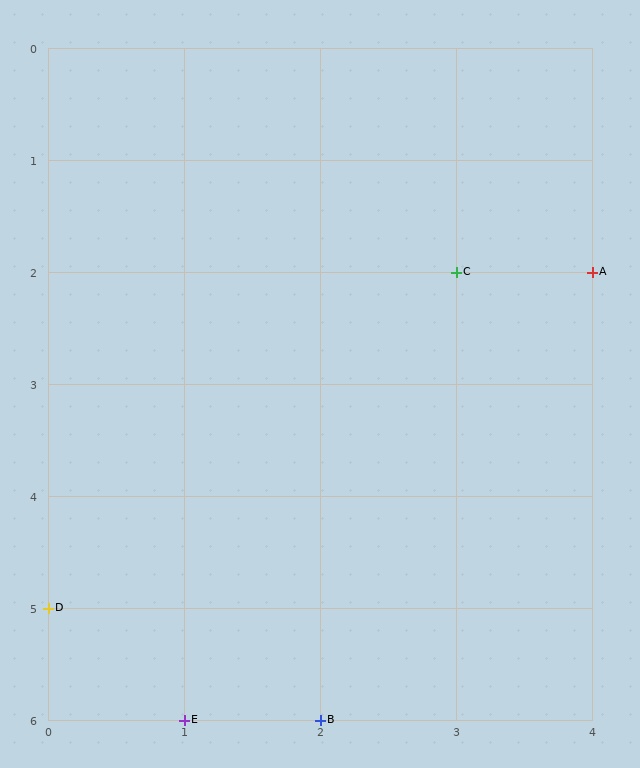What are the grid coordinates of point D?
Point D is at grid coordinates (0, 5).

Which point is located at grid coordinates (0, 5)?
Point D is at (0, 5).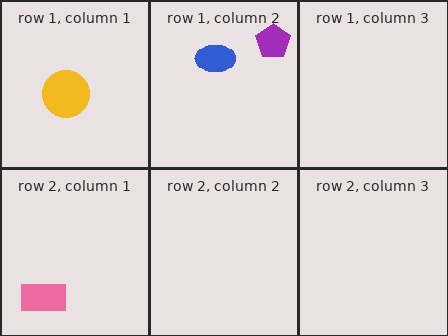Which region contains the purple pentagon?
The row 1, column 2 region.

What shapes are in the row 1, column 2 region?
The purple pentagon, the blue ellipse.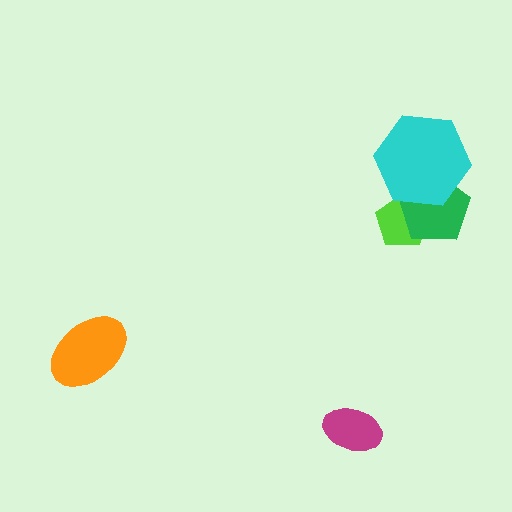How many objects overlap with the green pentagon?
2 objects overlap with the green pentagon.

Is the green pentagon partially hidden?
Yes, it is partially covered by another shape.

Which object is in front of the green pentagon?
The cyan hexagon is in front of the green pentagon.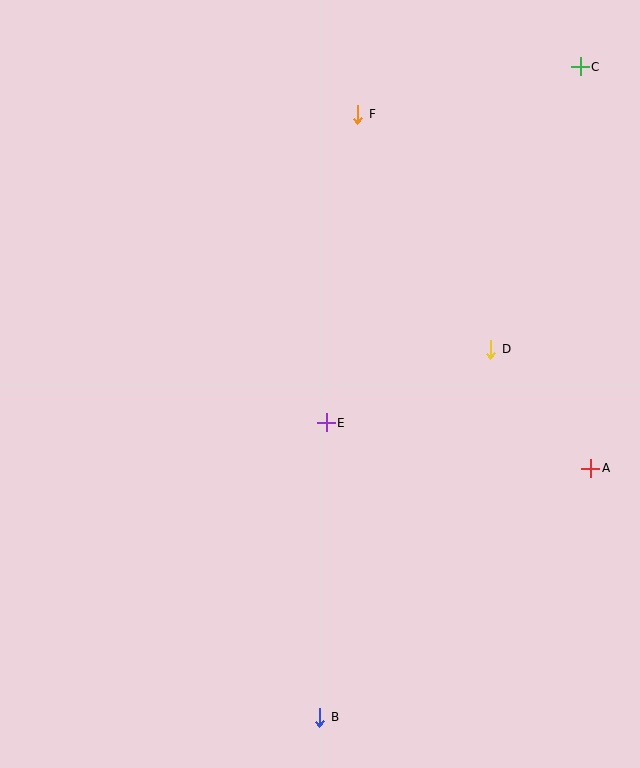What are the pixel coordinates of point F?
Point F is at (358, 114).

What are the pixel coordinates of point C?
Point C is at (580, 67).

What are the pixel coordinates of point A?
Point A is at (591, 468).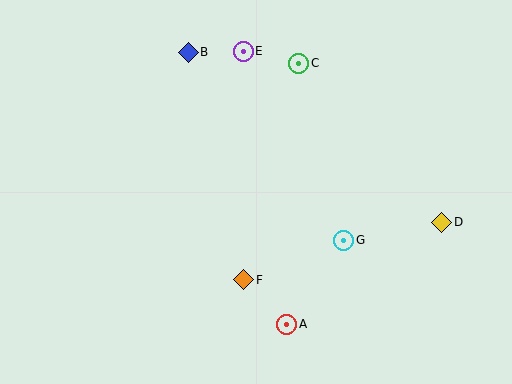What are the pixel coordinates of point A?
Point A is at (287, 324).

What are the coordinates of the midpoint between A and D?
The midpoint between A and D is at (364, 273).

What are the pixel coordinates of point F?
Point F is at (244, 280).